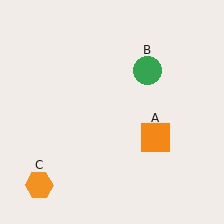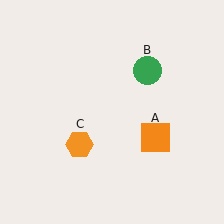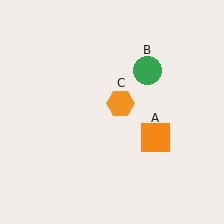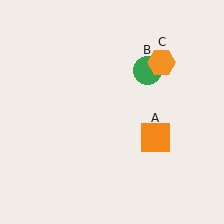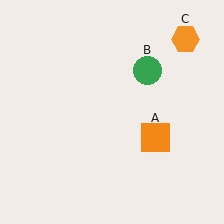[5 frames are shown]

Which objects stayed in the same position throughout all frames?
Orange square (object A) and green circle (object B) remained stationary.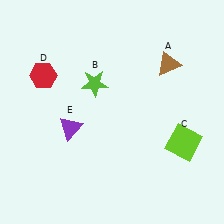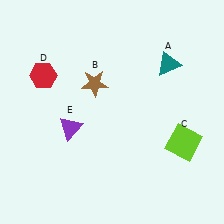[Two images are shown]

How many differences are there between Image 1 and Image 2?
There are 2 differences between the two images.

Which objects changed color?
A changed from brown to teal. B changed from lime to brown.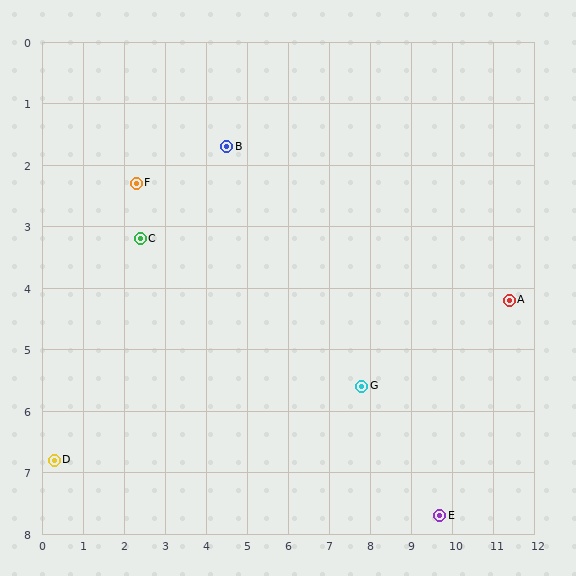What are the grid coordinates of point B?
Point B is at approximately (4.5, 1.7).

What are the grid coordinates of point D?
Point D is at approximately (0.3, 6.8).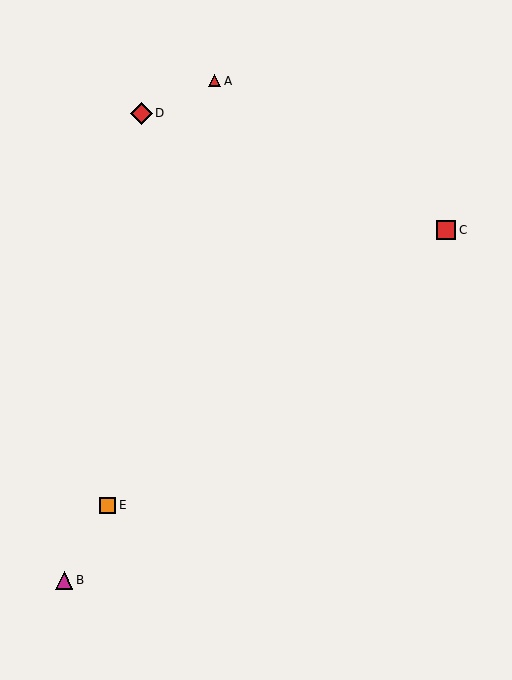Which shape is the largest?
The red diamond (labeled D) is the largest.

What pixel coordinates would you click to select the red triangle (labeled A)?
Click at (214, 81) to select the red triangle A.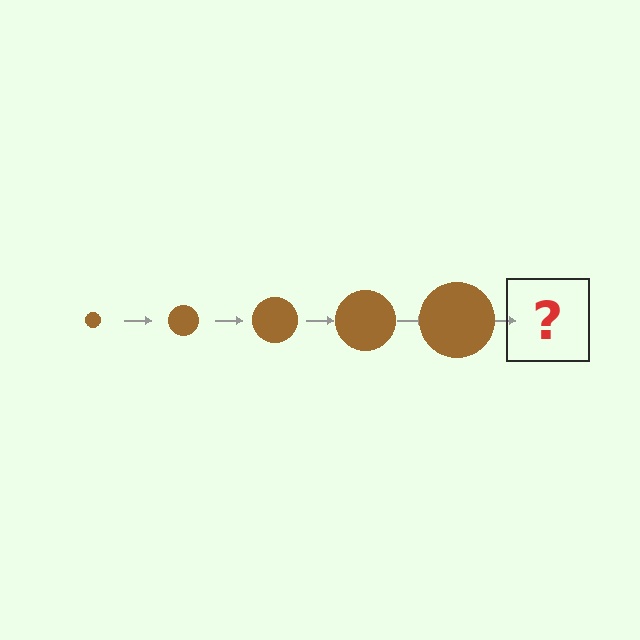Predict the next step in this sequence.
The next step is a brown circle, larger than the previous one.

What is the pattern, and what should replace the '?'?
The pattern is that the circle gets progressively larger each step. The '?' should be a brown circle, larger than the previous one.